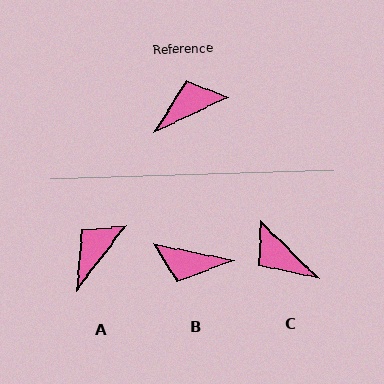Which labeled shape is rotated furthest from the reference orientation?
B, about 143 degrees away.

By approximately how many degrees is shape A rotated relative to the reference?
Approximately 27 degrees counter-clockwise.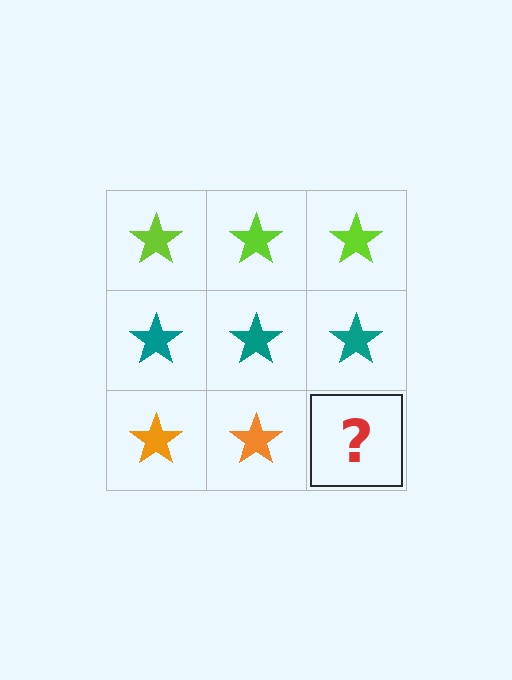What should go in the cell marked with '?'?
The missing cell should contain an orange star.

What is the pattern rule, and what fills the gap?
The rule is that each row has a consistent color. The gap should be filled with an orange star.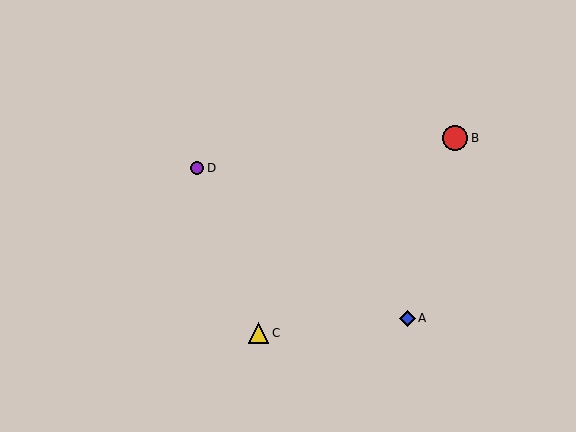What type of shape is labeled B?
Shape B is a red circle.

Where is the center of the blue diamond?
The center of the blue diamond is at (407, 318).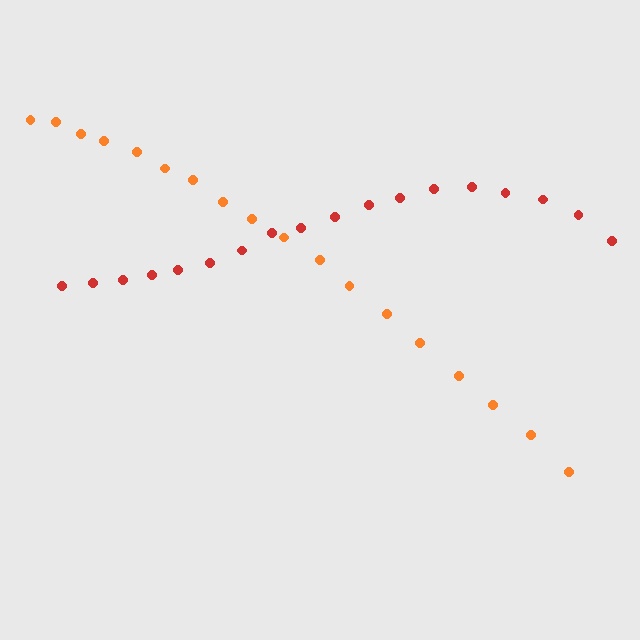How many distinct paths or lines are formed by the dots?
There are 2 distinct paths.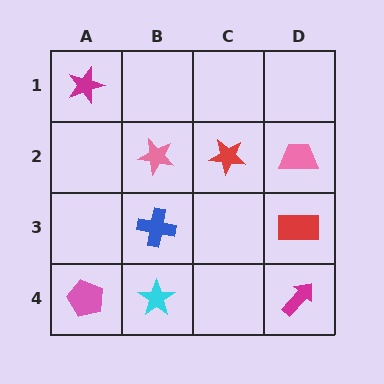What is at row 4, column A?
A pink pentagon.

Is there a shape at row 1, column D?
No, that cell is empty.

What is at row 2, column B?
A pink star.